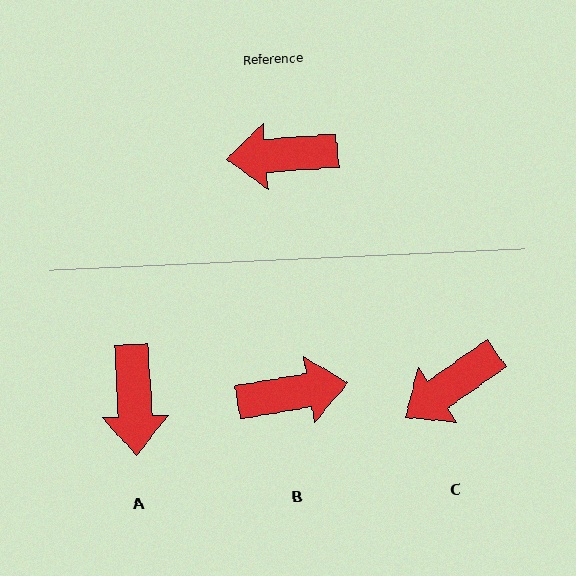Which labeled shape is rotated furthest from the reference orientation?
B, about 175 degrees away.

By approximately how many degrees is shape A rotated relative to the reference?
Approximately 88 degrees counter-clockwise.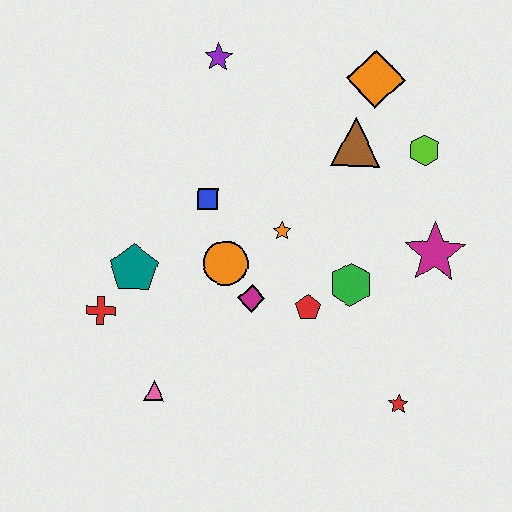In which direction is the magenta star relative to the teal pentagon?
The magenta star is to the right of the teal pentagon.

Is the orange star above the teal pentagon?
Yes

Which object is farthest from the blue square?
The red star is farthest from the blue square.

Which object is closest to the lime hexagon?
The brown triangle is closest to the lime hexagon.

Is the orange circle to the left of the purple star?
No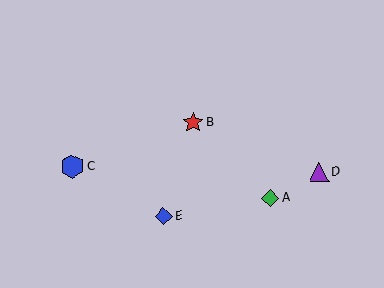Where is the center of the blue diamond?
The center of the blue diamond is at (163, 216).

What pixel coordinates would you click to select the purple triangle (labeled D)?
Click at (319, 173) to select the purple triangle D.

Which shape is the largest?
The blue hexagon (labeled C) is the largest.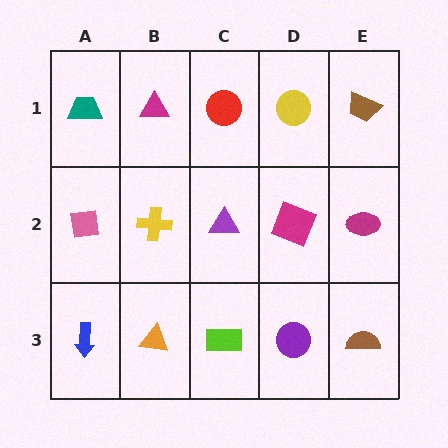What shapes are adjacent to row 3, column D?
A magenta square (row 2, column D), a lime rectangle (row 3, column C), a brown semicircle (row 3, column E).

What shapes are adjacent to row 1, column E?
A magenta ellipse (row 2, column E), a yellow circle (row 1, column D).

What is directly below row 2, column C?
A lime rectangle.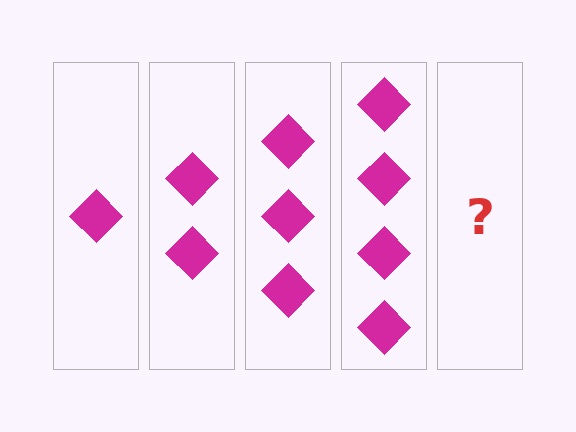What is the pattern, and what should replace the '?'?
The pattern is that each step adds one more diamond. The '?' should be 5 diamonds.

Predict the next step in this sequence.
The next step is 5 diamonds.